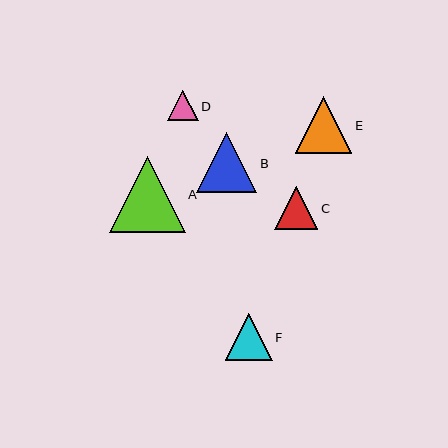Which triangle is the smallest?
Triangle D is the smallest with a size of approximately 30 pixels.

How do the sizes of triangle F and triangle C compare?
Triangle F and triangle C are approximately the same size.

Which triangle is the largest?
Triangle A is the largest with a size of approximately 76 pixels.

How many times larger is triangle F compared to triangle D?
Triangle F is approximately 1.5 times the size of triangle D.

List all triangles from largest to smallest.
From largest to smallest: A, B, E, F, C, D.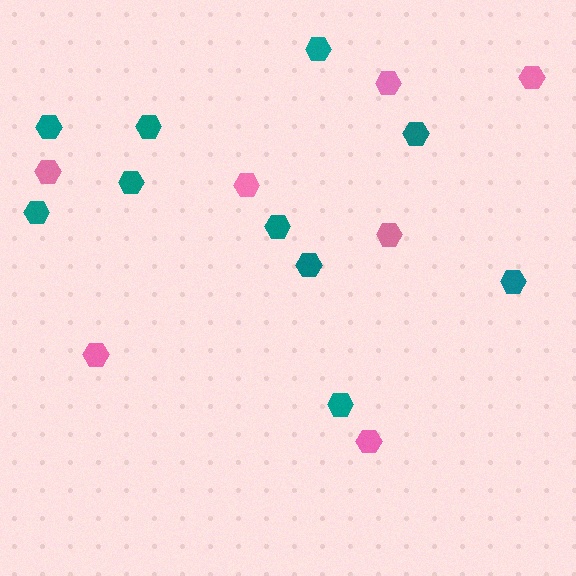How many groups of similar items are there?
There are 2 groups: one group of pink hexagons (7) and one group of teal hexagons (10).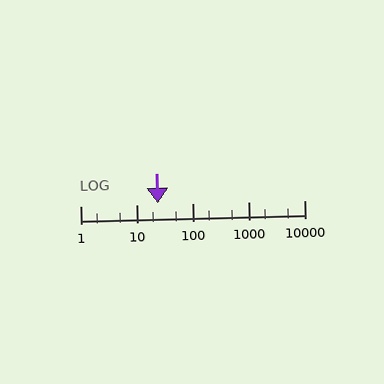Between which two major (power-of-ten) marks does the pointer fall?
The pointer is between 10 and 100.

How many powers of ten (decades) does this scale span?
The scale spans 4 decades, from 1 to 10000.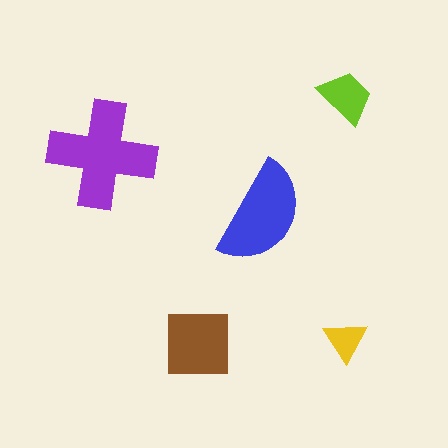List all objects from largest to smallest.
The purple cross, the blue semicircle, the brown square, the lime trapezoid, the yellow triangle.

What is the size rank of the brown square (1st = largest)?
3rd.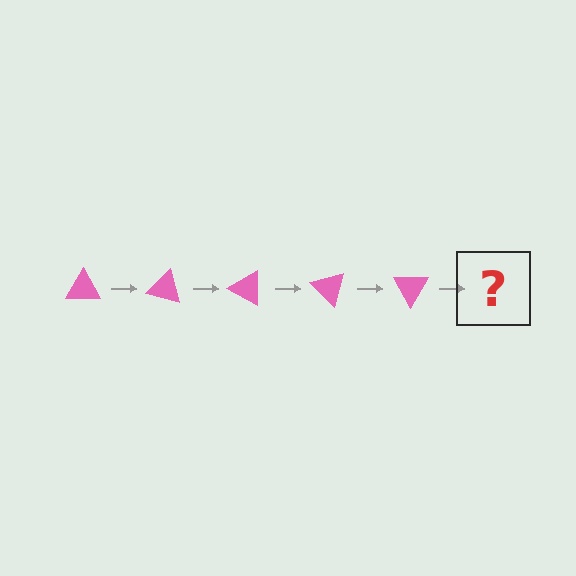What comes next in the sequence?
The next element should be a pink triangle rotated 75 degrees.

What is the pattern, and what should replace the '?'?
The pattern is that the triangle rotates 15 degrees each step. The '?' should be a pink triangle rotated 75 degrees.